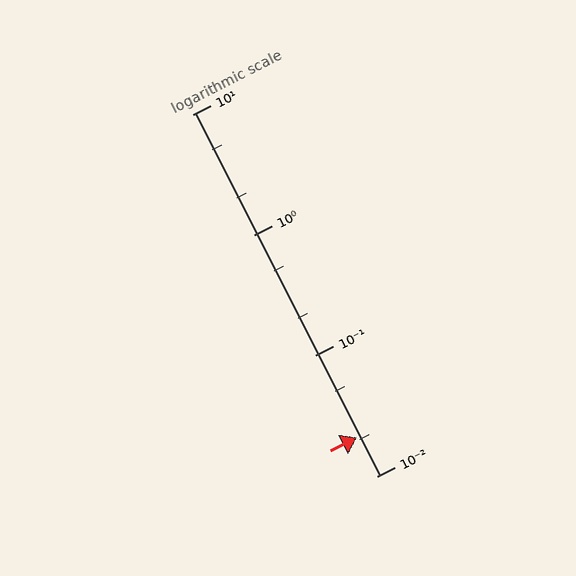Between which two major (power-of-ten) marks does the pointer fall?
The pointer is between 0.01 and 0.1.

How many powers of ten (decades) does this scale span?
The scale spans 3 decades, from 0.01 to 10.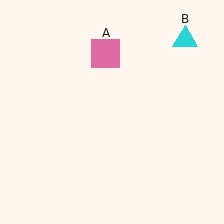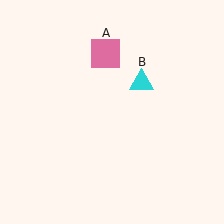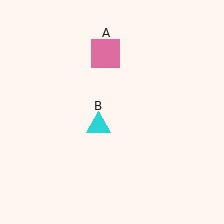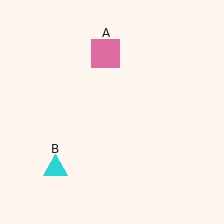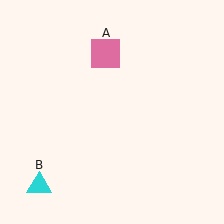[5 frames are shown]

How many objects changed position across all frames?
1 object changed position: cyan triangle (object B).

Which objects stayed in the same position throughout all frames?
Pink square (object A) remained stationary.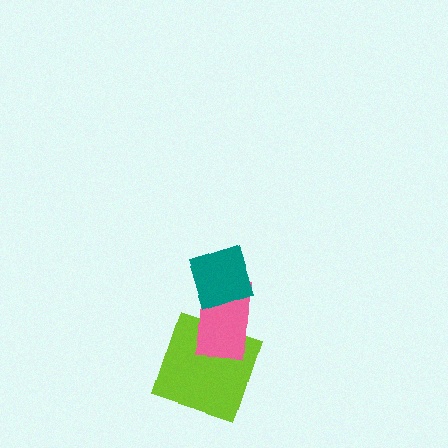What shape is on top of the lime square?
The pink rectangle is on top of the lime square.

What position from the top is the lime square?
The lime square is 3rd from the top.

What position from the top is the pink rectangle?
The pink rectangle is 2nd from the top.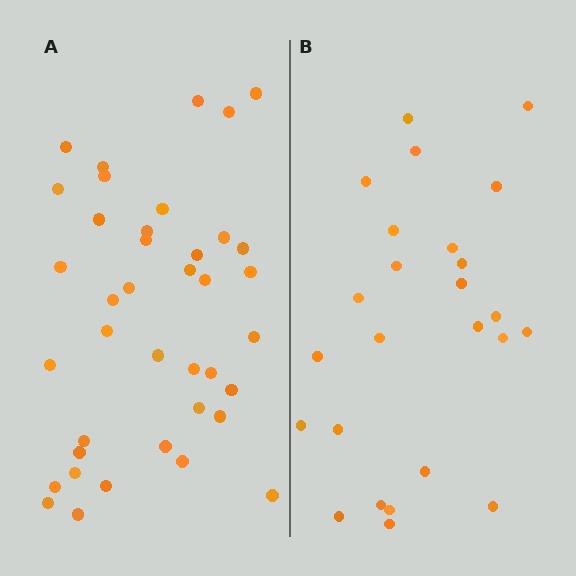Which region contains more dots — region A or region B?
Region A (the left region) has more dots.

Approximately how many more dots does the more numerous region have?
Region A has approximately 15 more dots than region B.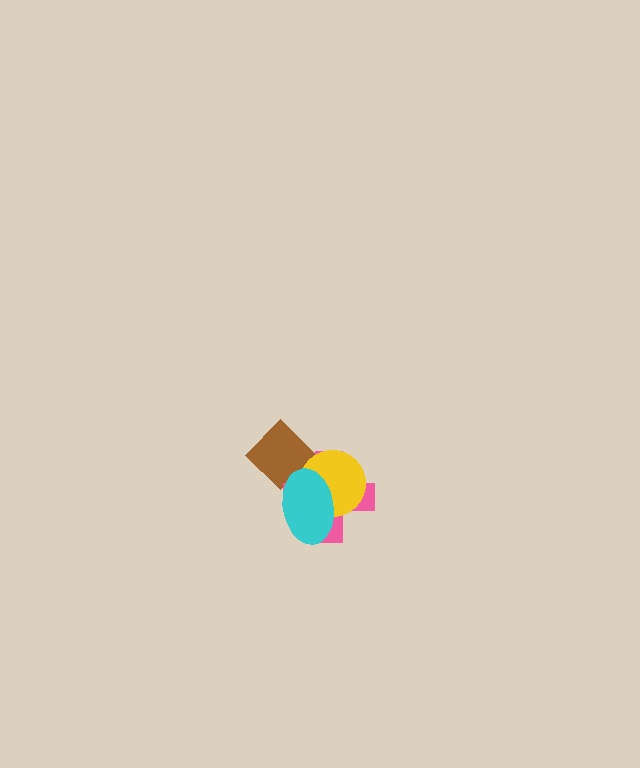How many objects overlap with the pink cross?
3 objects overlap with the pink cross.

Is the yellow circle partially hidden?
Yes, it is partially covered by another shape.